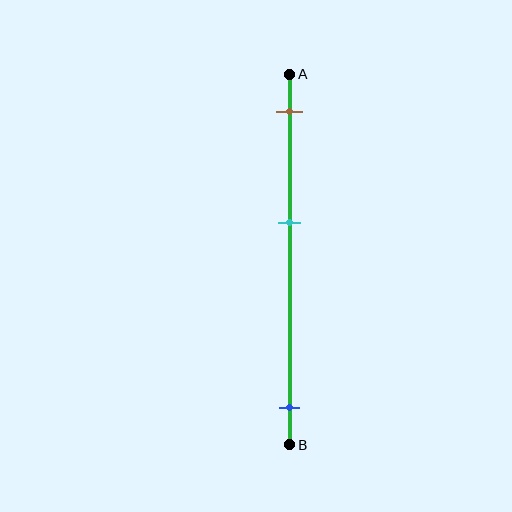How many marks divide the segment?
There are 3 marks dividing the segment.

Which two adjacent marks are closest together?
The brown and cyan marks are the closest adjacent pair.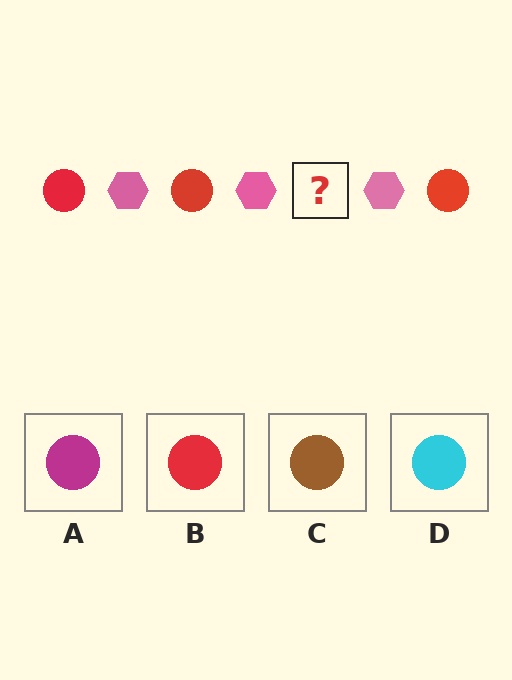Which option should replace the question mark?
Option B.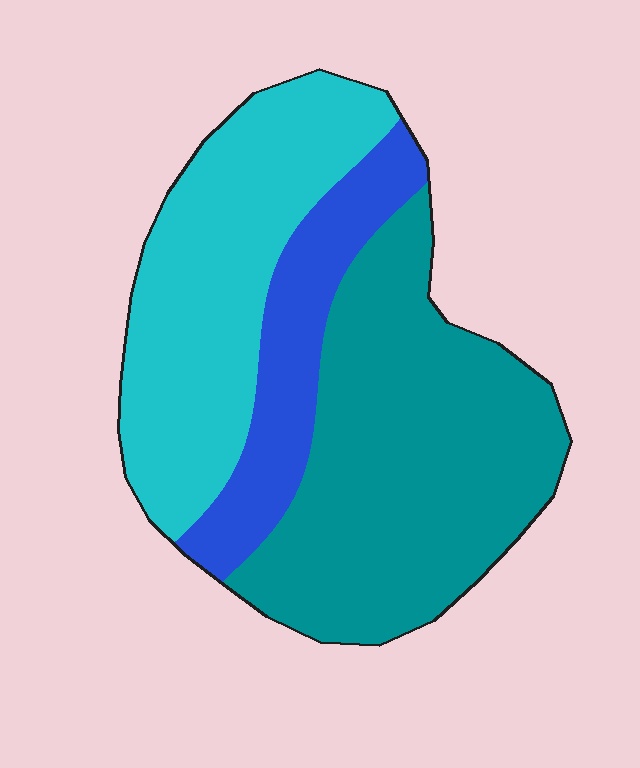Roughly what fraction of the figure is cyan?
Cyan covers 35% of the figure.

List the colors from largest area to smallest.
From largest to smallest: teal, cyan, blue.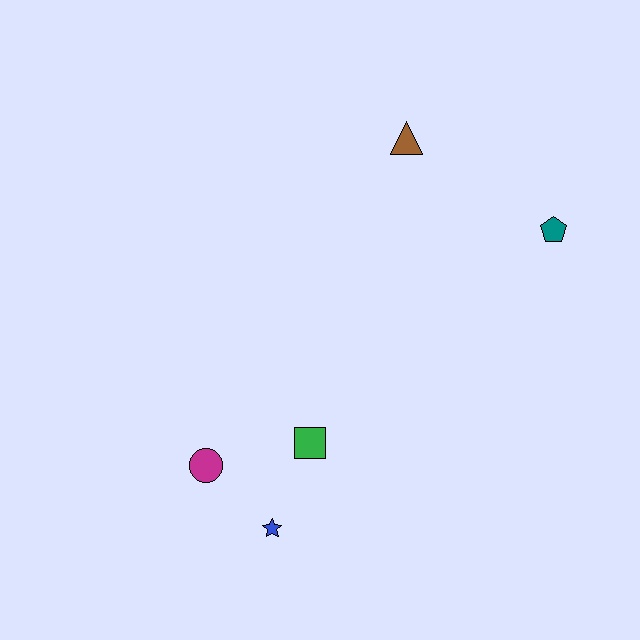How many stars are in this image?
There is 1 star.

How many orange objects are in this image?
There are no orange objects.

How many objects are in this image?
There are 5 objects.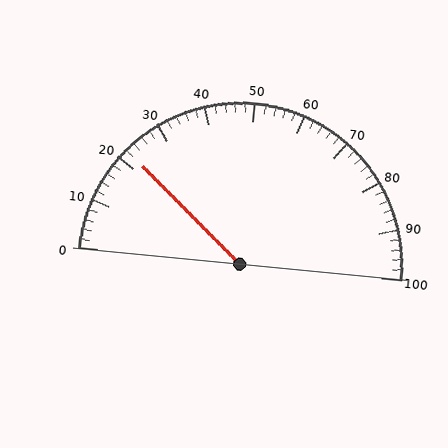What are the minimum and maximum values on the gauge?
The gauge ranges from 0 to 100.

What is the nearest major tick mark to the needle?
The nearest major tick mark is 20.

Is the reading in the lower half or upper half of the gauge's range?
The reading is in the lower half of the range (0 to 100).